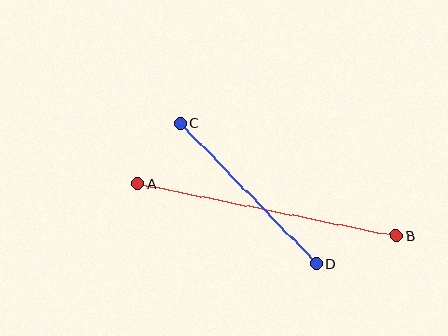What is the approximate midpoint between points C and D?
The midpoint is at approximately (248, 193) pixels.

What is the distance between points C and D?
The distance is approximately 196 pixels.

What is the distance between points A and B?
The distance is approximately 264 pixels.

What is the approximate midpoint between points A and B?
The midpoint is at approximately (267, 210) pixels.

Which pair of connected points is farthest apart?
Points A and B are farthest apart.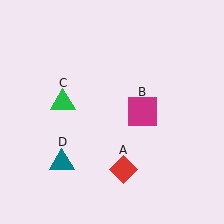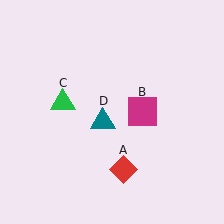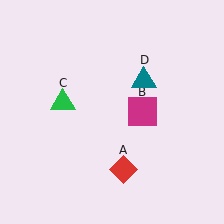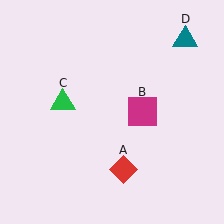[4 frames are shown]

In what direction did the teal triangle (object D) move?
The teal triangle (object D) moved up and to the right.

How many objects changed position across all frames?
1 object changed position: teal triangle (object D).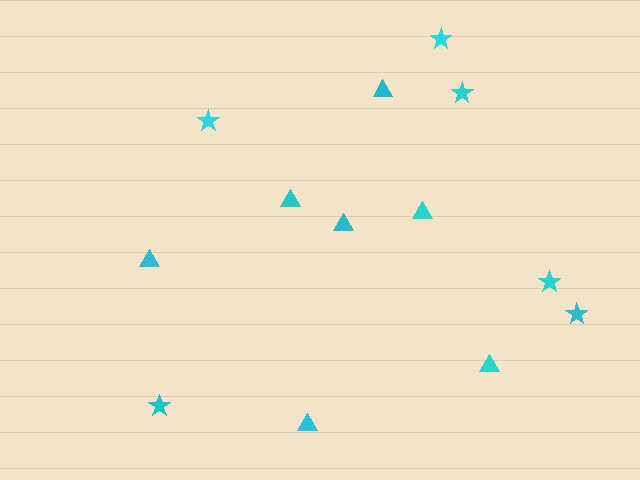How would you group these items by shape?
There are 2 groups: one group of stars (6) and one group of triangles (7).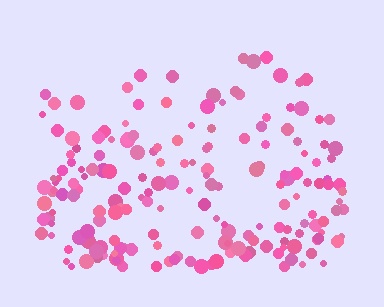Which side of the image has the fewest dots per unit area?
The top.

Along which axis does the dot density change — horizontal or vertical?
Vertical.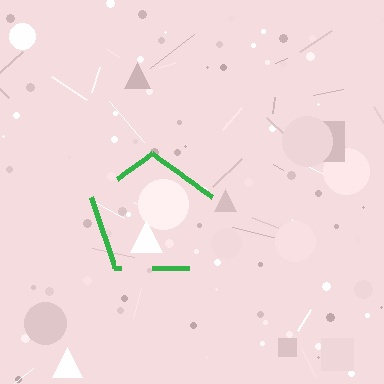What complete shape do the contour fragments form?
The contour fragments form a pentagon.